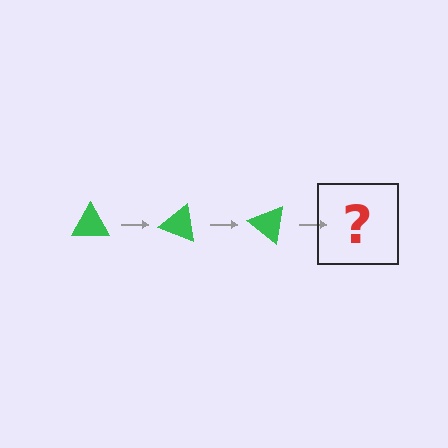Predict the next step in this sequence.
The next step is a green triangle rotated 60 degrees.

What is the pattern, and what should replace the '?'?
The pattern is that the triangle rotates 20 degrees each step. The '?' should be a green triangle rotated 60 degrees.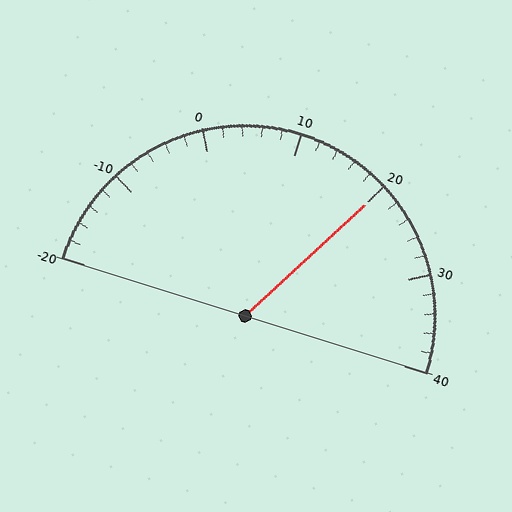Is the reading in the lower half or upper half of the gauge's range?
The reading is in the upper half of the range (-20 to 40).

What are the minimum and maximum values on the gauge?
The gauge ranges from -20 to 40.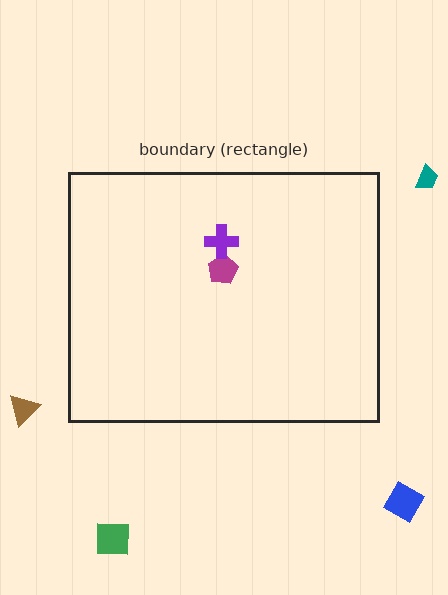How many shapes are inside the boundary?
2 inside, 4 outside.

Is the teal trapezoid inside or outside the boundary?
Outside.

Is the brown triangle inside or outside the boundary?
Outside.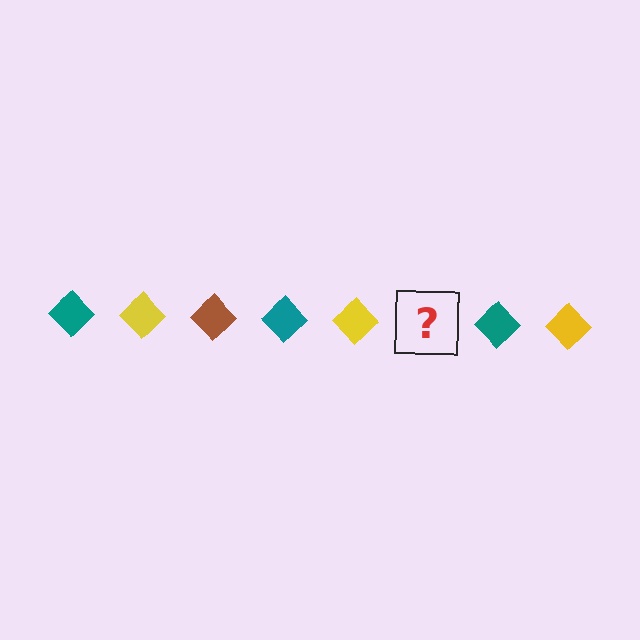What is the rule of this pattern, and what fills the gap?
The rule is that the pattern cycles through teal, yellow, brown diamonds. The gap should be filled with a brown diamond.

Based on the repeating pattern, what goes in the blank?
The blank should be a brown diamond.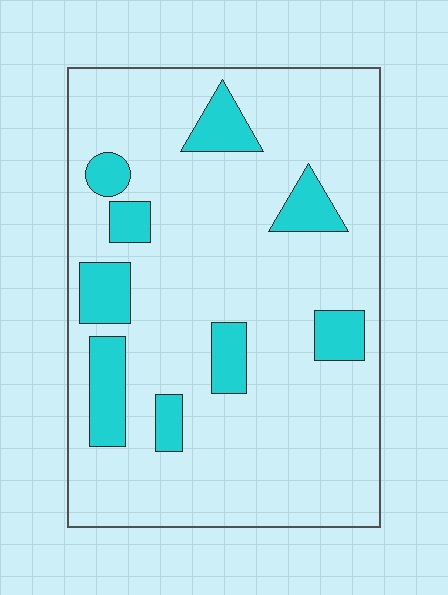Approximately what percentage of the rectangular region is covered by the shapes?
Approximately 15%.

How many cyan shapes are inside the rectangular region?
9.